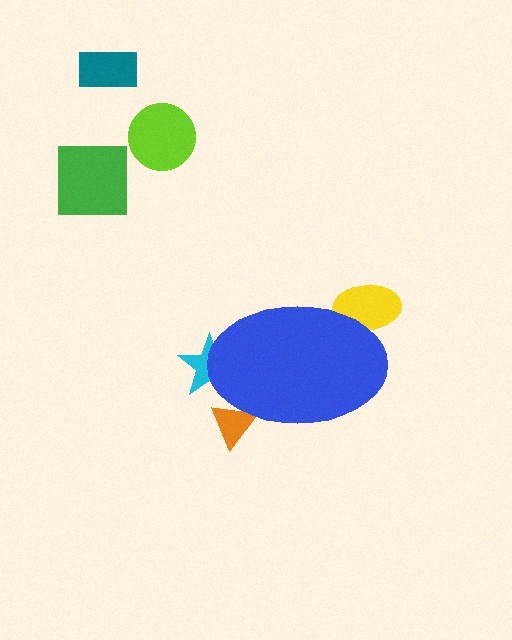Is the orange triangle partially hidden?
Yes, the orange triangle is partially hidden behind the blue ellipse.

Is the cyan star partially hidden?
Yes, the cyan star is partially hidden behind the blue ellipse.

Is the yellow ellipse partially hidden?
Yes, the yellow ellipse is partially hidden behind the blue ellipse.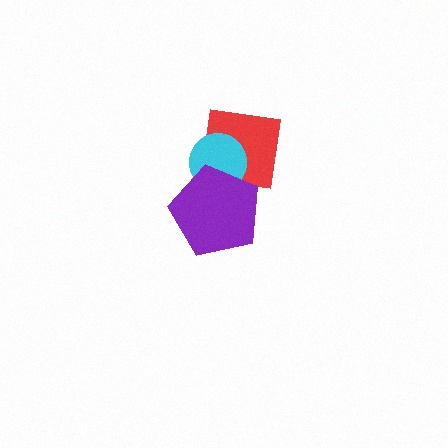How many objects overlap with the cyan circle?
2 objects overlap with the cyan circle.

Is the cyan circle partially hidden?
Yes, it is partially covered by another shape.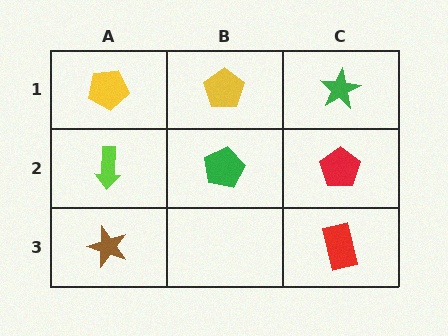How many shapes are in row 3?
2 shapes.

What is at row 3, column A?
A brown star.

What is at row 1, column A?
A yellow pentagon.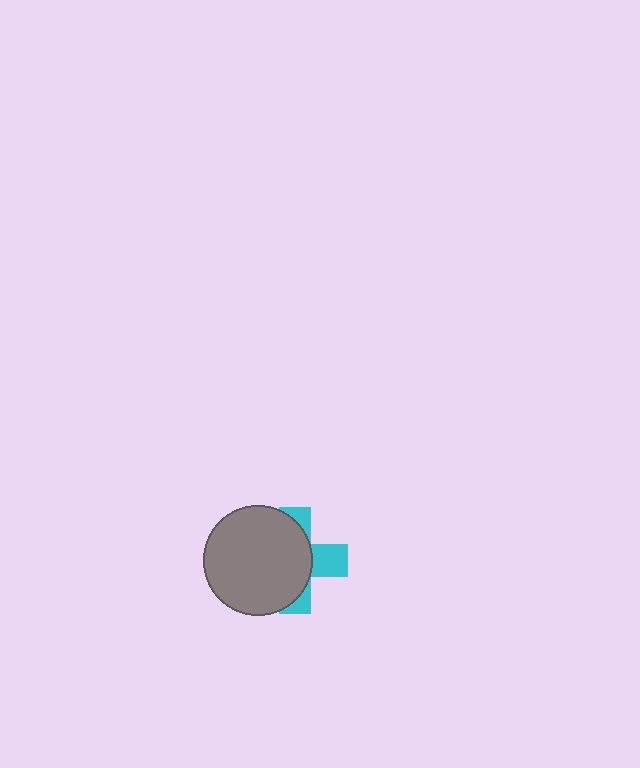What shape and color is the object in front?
The object in front is a gray circle.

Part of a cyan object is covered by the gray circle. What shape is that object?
It is a cross.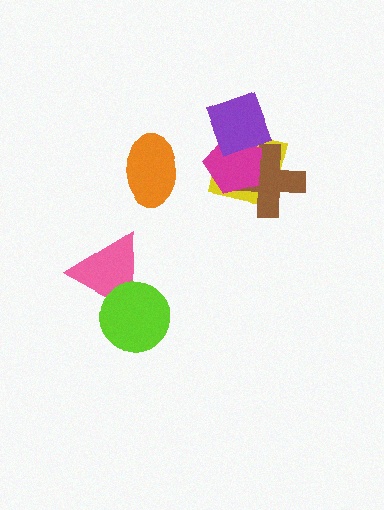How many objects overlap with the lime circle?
1 object overlaps with the lime circle.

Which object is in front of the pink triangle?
The lime circle is in front of the pink triangle.